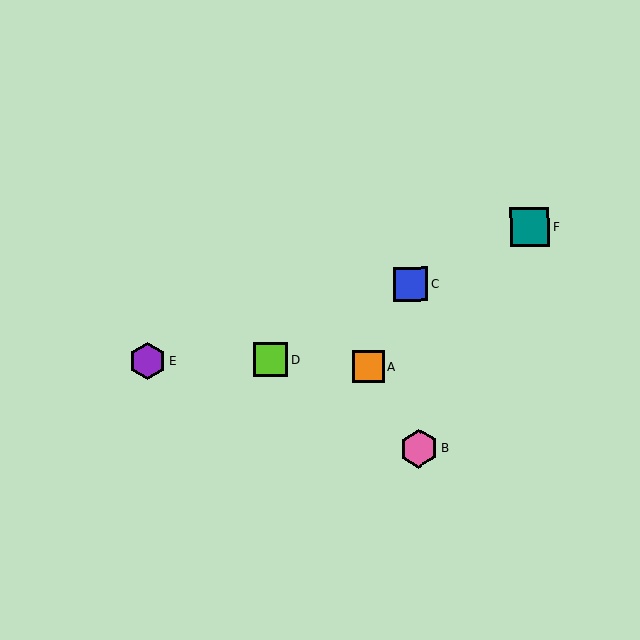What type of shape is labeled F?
Shape F is a teal square.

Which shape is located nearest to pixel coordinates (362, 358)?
The orange square (labeled A) at (369, 366) is nearest to that location.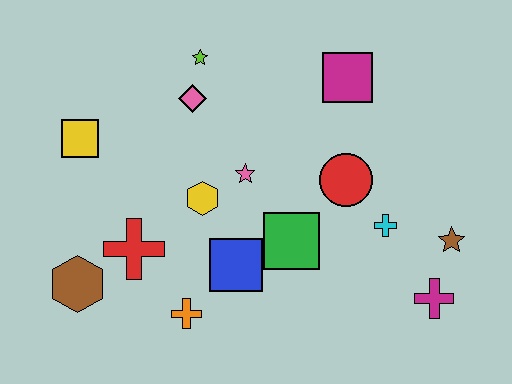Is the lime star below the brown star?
No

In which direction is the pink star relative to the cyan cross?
The pink star is to the left of the cyan cross.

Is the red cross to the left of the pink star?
Yes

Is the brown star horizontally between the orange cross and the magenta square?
No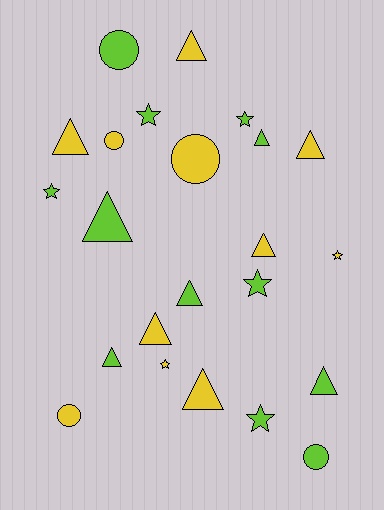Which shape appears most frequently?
Triangle, with 11 objects.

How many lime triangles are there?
There are 5 lime triangles.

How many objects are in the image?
There are 23 objects.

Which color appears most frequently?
Lime, with 12 objects.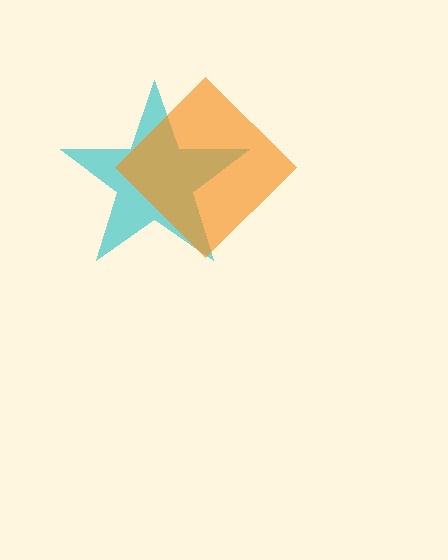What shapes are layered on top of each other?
The layered shapes are: a cyan star, an orange diamond.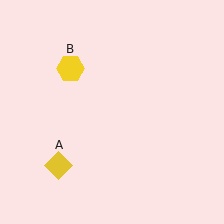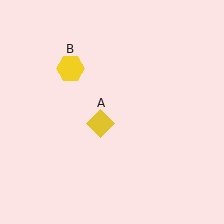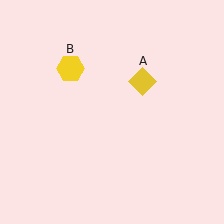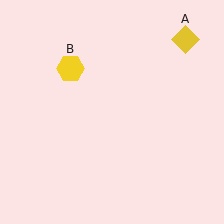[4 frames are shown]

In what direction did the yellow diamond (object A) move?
The yellow diamond (object A) moved up and to the right.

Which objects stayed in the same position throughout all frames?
Yellow hexagon (object B) remained stationary.